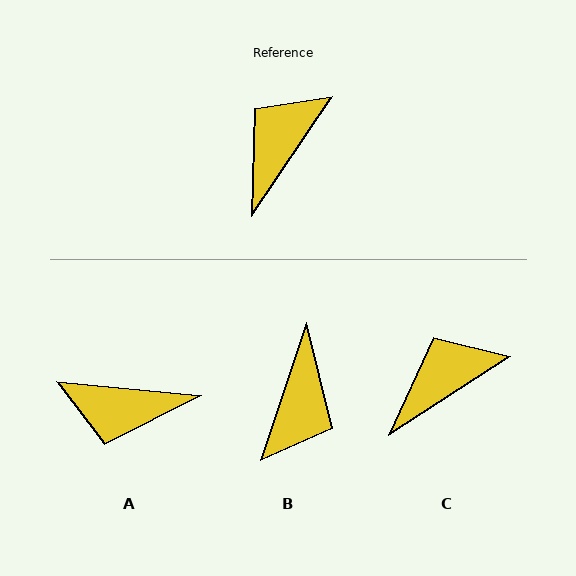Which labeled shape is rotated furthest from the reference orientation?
B, about 165 degrees away.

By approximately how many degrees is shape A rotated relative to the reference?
Approximately 118 degrees counter-clockwise.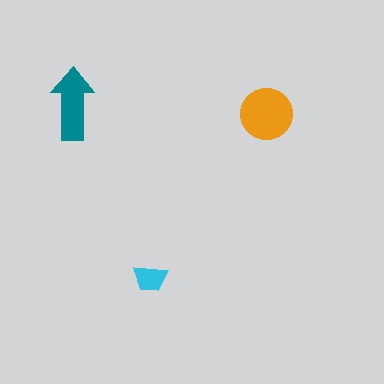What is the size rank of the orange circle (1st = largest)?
1st.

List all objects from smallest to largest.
The cyan trapezoid, the teal arrow, the orange circle.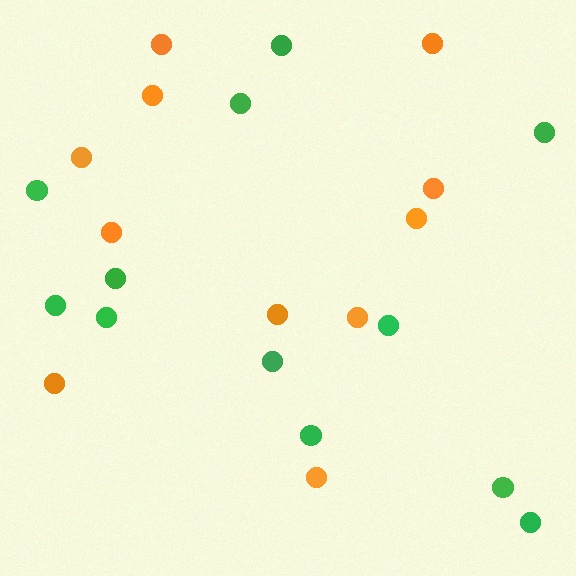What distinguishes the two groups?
There are 2 groups: one group of green circles (12) and one group of orange circles (11).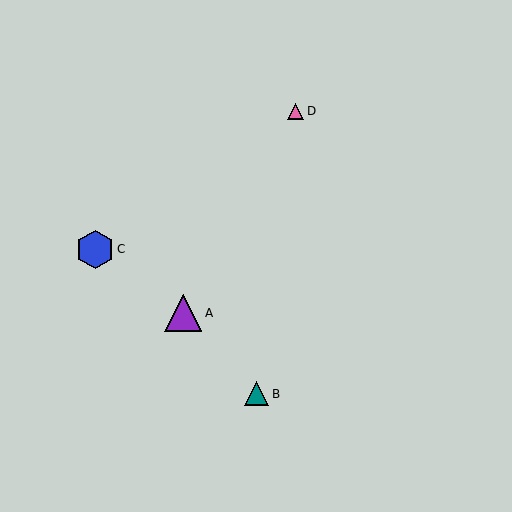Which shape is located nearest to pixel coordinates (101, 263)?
The blue hexagon (labeled C) at (95, 249) is nearest to that location.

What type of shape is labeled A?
Shape A is a purple triangle.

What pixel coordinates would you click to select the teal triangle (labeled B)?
Click at (257, 394) to select the teal triangle B.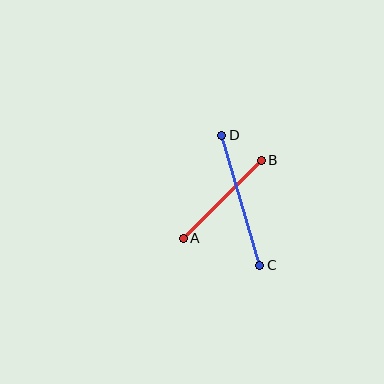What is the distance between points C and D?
The distance is approximately 135 pixels.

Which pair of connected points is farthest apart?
Points C and D are farthest apart.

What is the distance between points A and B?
The distance is approximately 110 pixels.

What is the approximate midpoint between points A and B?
The midpoint is at approximately (222, 199) pixels.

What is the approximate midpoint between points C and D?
The midpoint is at approximately (241, 200) pixels.